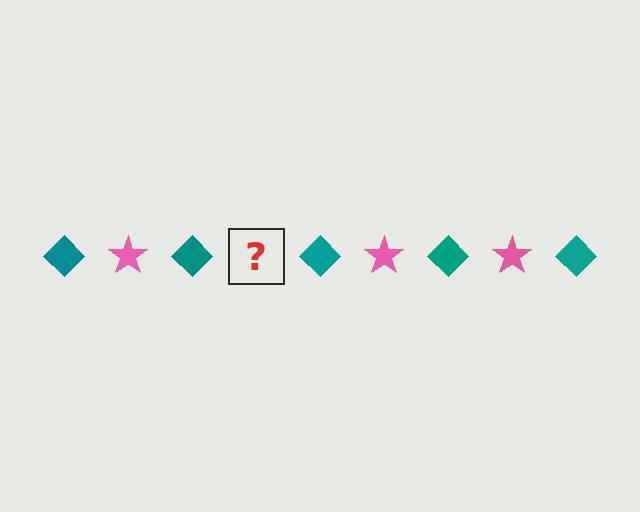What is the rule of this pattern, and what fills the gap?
The rule is that the pattern alternates between teal diamond and pink star. The gap should be filled with a pink star.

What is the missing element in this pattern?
The missing element is a pink star.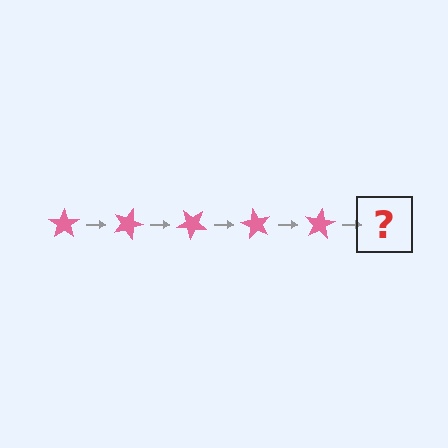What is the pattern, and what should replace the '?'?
The pattern is that the star rotates 20 degrees each step. The '?' should be a pink star rotated 100 degrees.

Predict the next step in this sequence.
The next step is a pink star rotated 100 degrees.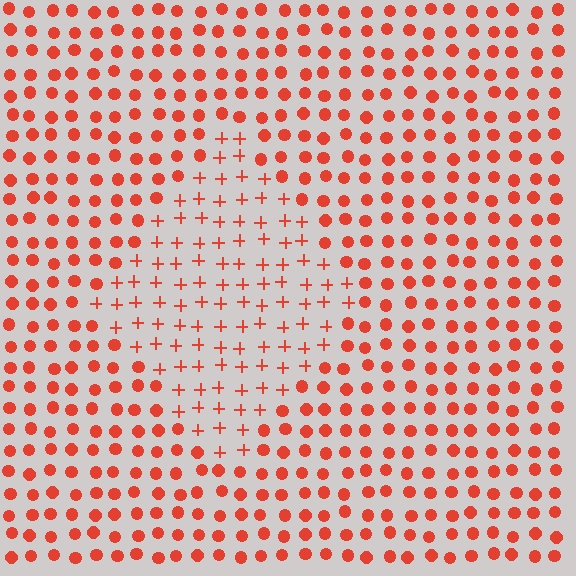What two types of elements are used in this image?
The image uses plus signs inside the diamond region and circles outside it.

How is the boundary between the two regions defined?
The boundary is defined by a change in element shape: plus signs inside vs. circles outside. All elements share the same color and spacing.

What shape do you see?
I see a diamond.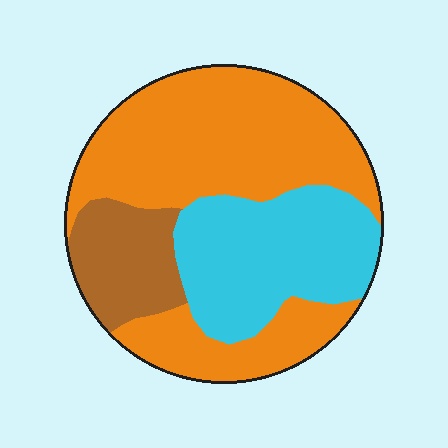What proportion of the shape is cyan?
Cyan covers roughly 30% of the shape.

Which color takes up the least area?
Brown, at roughly 15%.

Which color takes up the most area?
Orange, at roughly 55%.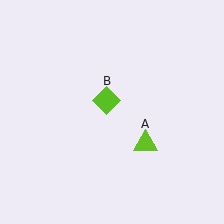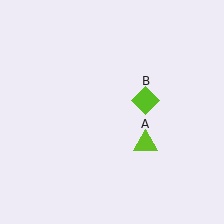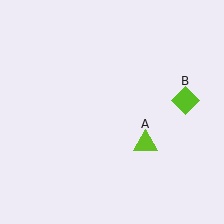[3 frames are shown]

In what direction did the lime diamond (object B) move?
The lime diamond (object B) moved right.